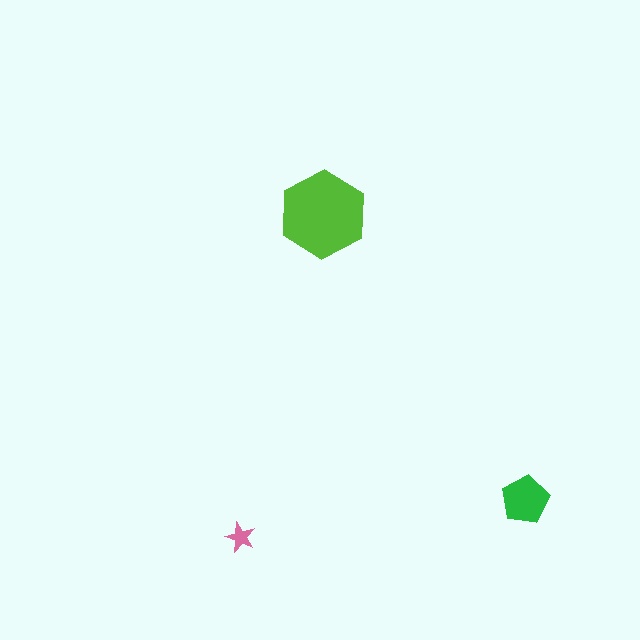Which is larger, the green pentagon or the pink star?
The green pentagon.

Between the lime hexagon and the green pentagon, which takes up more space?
The lime hexagon.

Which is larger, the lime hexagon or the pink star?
The lime hexagon.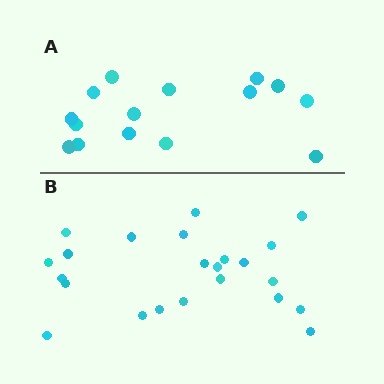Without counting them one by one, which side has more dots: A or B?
Region B (the bottom region) has more dots.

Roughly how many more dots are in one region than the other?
Region B has roughly 8 or so more dots than region A.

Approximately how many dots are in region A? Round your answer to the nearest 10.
About 20 dots. (The exact count is 15, which rounds to 20.)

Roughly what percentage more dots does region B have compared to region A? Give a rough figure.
About 55% more.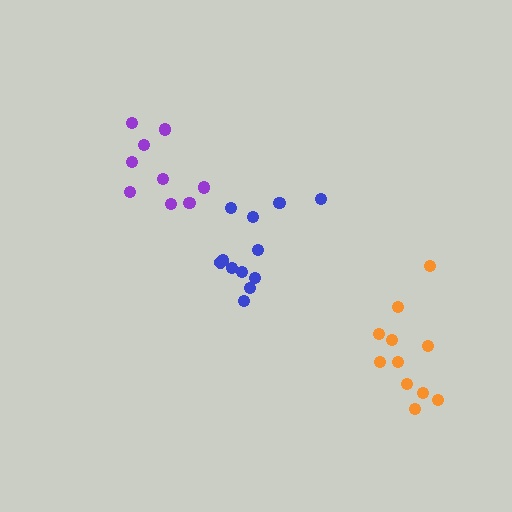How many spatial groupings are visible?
There are 3 spatial groupings.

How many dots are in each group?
Group 1: 12 dots, Group 2: 11 dots, Group 3: 9 dots (32 total).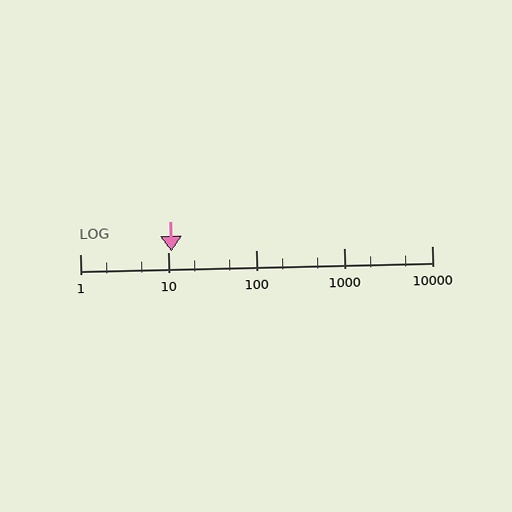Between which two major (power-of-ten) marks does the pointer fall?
The pointer is between 10 and 100.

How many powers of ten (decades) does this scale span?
The scale spans 4 decades, from 1 to 10000.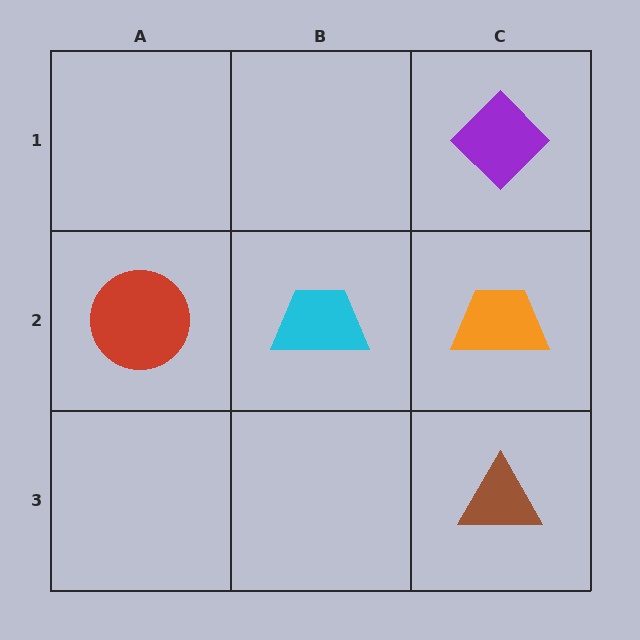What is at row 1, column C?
A purple diamond.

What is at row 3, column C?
A brown triangle.